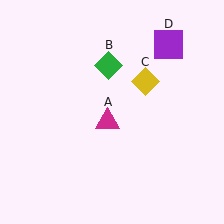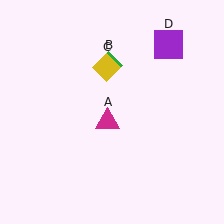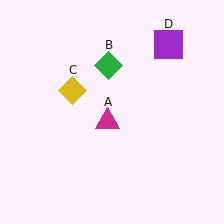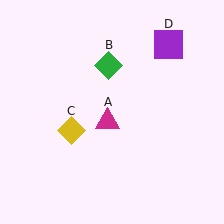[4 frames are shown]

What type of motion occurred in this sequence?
The yellow diamond (object C) rotated counterclockwise around the center of the scene.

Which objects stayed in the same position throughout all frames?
Magenta triangle (object A) and green diamond (object B) and purple square (object D) remained stationary.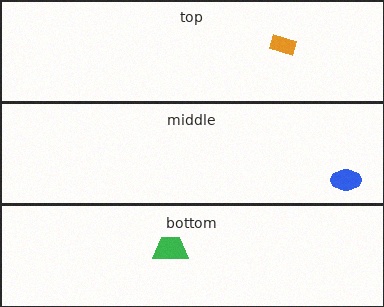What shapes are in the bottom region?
The green trapezoid.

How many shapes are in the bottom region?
1.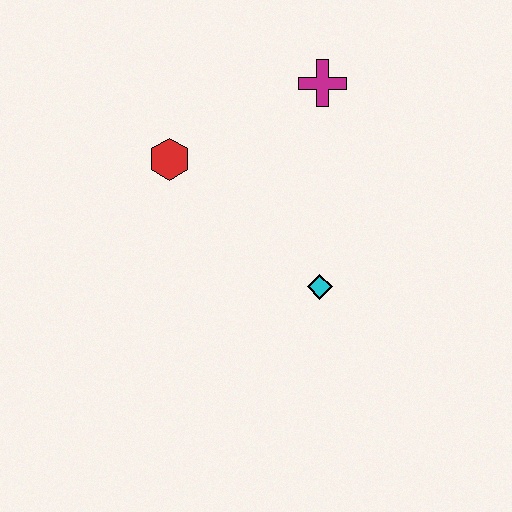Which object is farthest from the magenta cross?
The cyan diamond is farthest from the magenta cross.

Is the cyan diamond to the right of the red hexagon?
Yes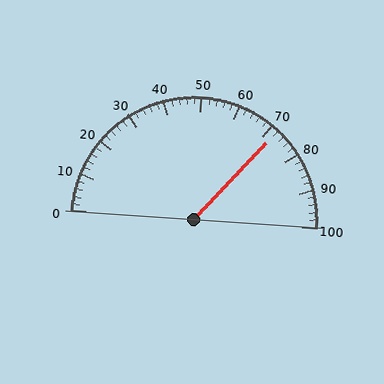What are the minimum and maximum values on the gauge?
The gauge ranges from 0 to 100.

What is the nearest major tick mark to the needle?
The nearest major tick mark is 70.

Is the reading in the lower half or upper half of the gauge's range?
The reading is in the upper half of the range (0 to 100).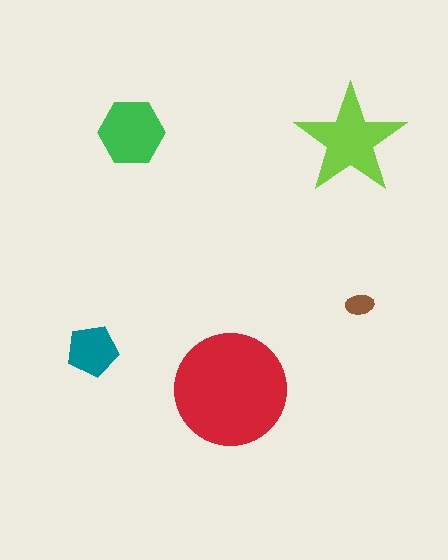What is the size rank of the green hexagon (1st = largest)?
3rd.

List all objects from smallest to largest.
The brown ellipse, the teal pentagon, the green hexagon, the lime star, the red circle.